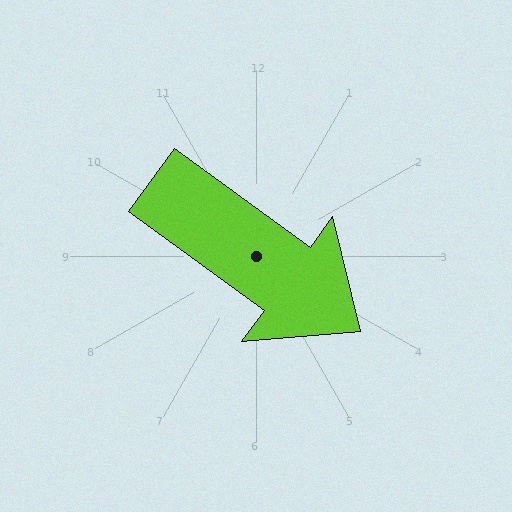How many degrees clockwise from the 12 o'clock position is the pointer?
Approximately 126 degrees.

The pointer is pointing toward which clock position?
Roughly 4 o'clock.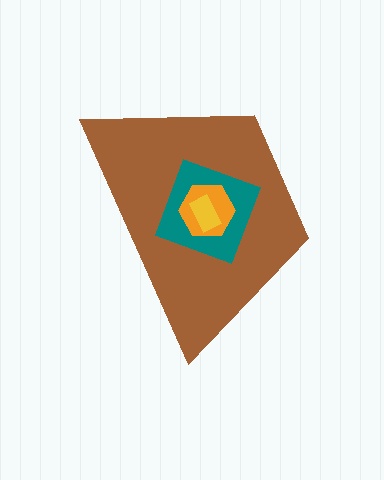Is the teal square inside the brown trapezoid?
Yes.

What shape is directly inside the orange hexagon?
The yellow rectangle.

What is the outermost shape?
The brown trapezoid.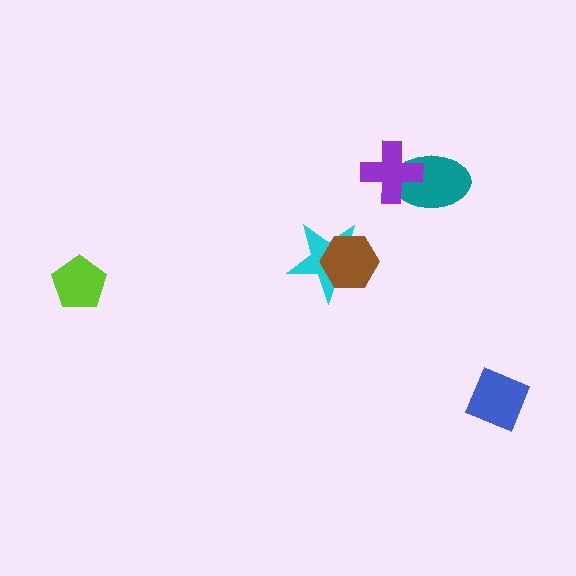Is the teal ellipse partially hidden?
Yes, it is partially covered by another shape.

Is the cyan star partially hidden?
Yes, it is partially covered by another shape.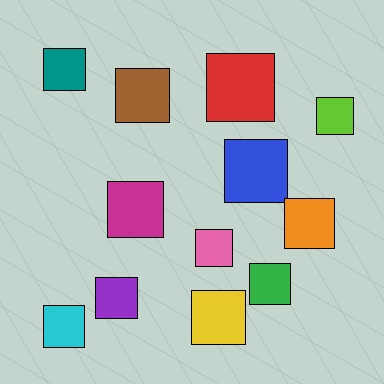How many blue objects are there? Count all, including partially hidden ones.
There is 1 blue object.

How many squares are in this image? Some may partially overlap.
There are 12 squares.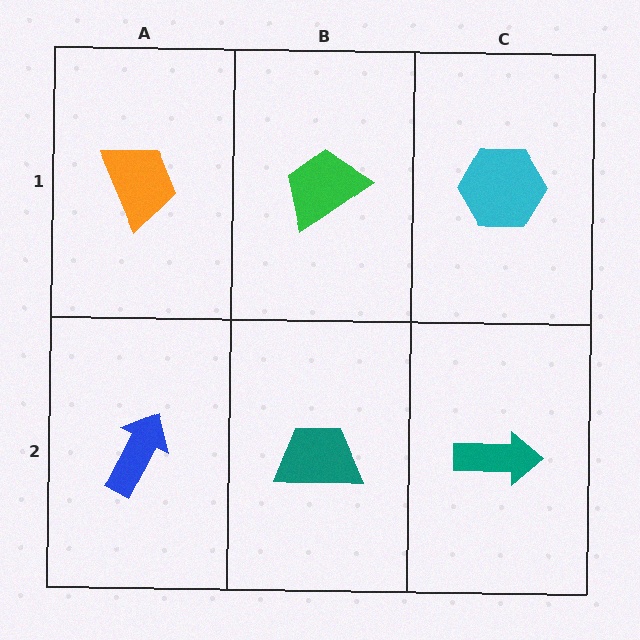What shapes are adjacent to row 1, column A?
A blue arrow (row 2, column A), a green trapezoid (row 1, column B).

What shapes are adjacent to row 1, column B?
A teal trapezoid (row 2, column B), an orange trapezoid (row 1, column A), a cyan hexagon (row 1, column C).